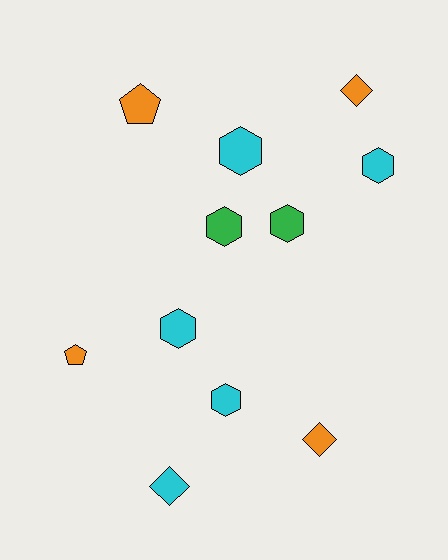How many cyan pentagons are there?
There are no cyan pentagons.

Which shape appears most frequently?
Hexagon, with 6 objects.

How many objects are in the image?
There are 11 objects.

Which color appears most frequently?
Cyan, with 5 objects.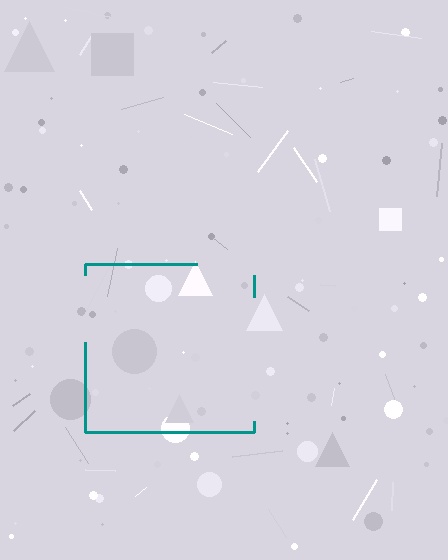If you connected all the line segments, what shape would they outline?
They would outline a square.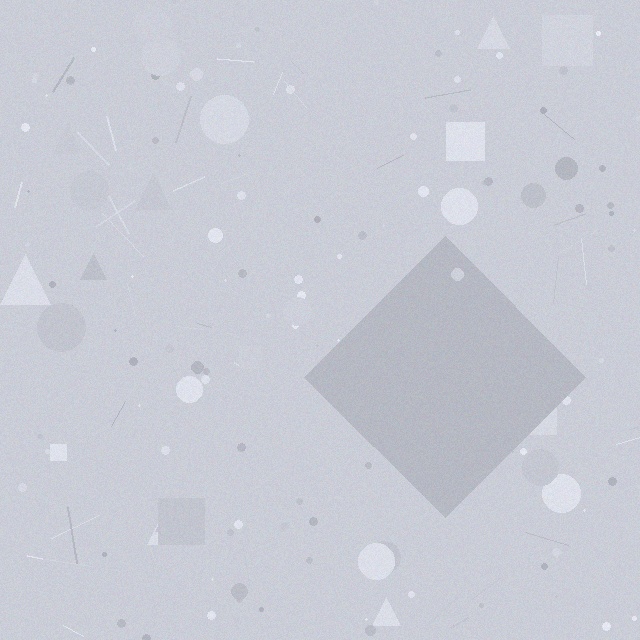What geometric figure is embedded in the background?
A diamond is embedded in the background.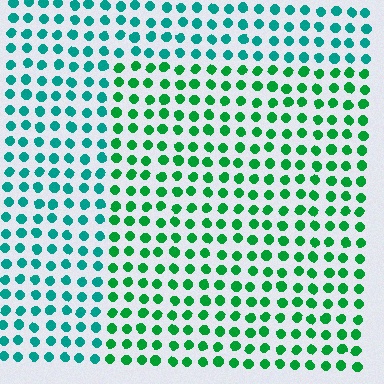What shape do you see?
I see a rectangle.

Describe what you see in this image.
The image is filled with small teal elements in a uniform arrangement. A rectangle-shaped region is visible where the elements are tinted to a slightly different hue, forming a subtle color boundary.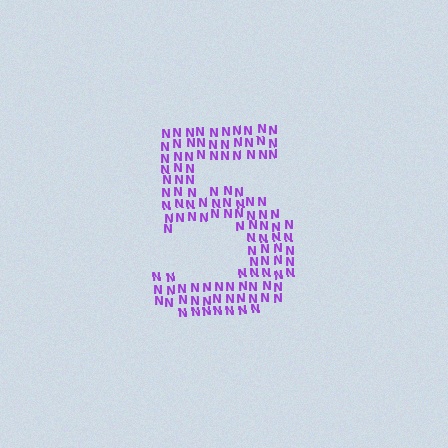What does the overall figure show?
The overall figure shows the digit 5.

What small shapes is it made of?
It is made of small letter N's.